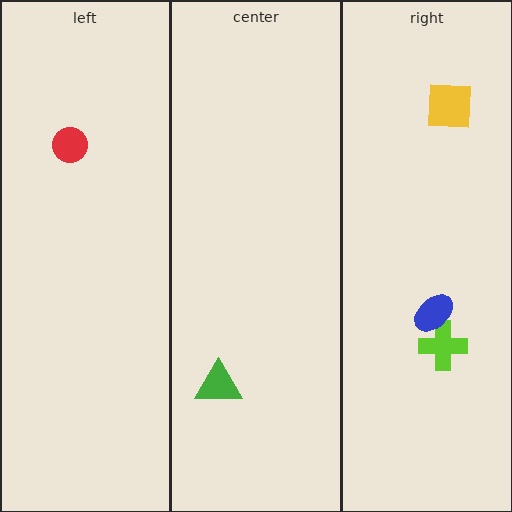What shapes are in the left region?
The red circle.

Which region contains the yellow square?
The right region.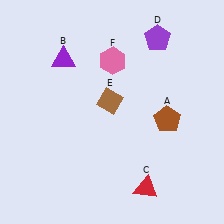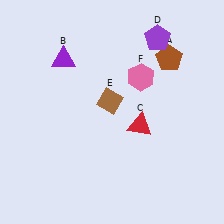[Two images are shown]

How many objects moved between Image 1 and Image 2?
3 objects moved between the two images.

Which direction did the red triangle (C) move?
The red triangle (C) moved up.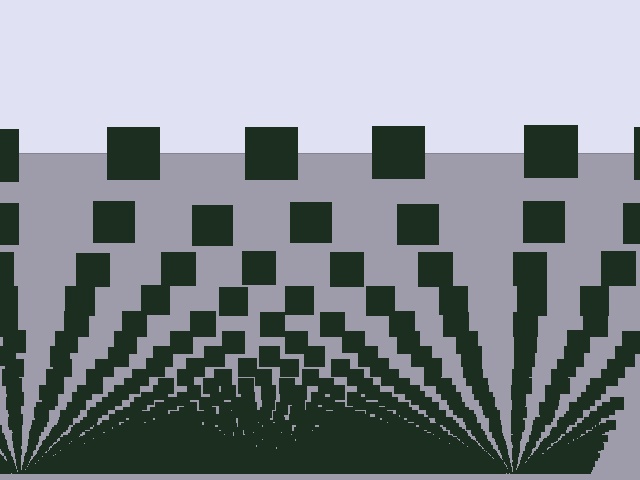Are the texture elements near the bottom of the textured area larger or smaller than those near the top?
Smaller. The gradient is inverted — elements near the bottom are smaller and denser.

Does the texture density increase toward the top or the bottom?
Density increases toward the bottom.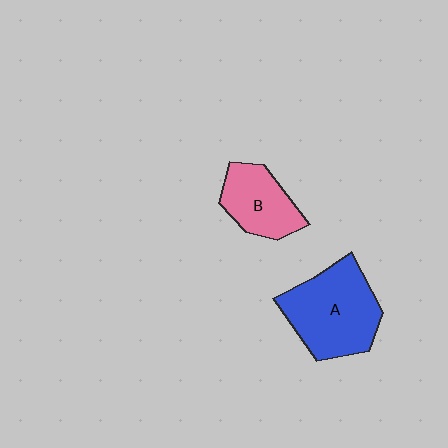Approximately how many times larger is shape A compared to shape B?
Approximately 1.6 times.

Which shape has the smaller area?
Shape B (pink).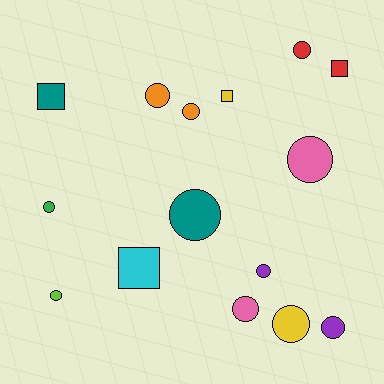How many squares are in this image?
There are 4 squares.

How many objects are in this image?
There are 15 objects.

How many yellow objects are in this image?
There are 2 yellow objects.